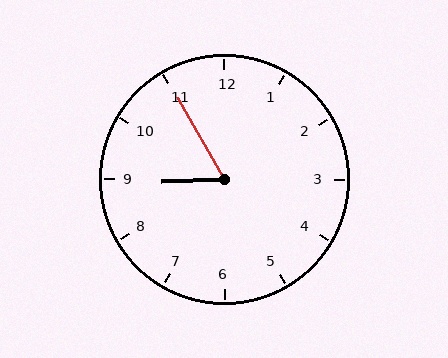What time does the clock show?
8:55.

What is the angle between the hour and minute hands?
Approximately 62 degrees.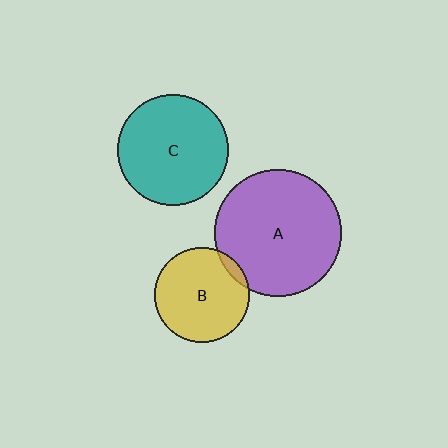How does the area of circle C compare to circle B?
Approximately 1.4 times.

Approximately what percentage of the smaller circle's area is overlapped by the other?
Approximately 5%.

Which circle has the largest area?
Circle A (purple).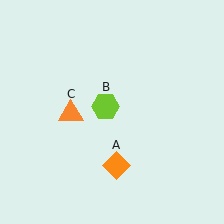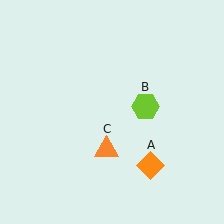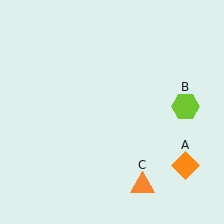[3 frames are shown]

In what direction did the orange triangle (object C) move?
The orange triangle (object C) moved down and to the right.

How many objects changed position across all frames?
3 objects changed position: orange diamond (object A), lime hexagon (object B), orange triangle (object C).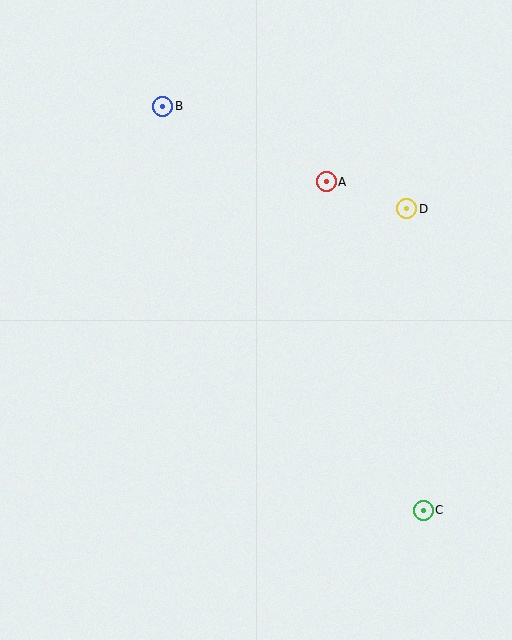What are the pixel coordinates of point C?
Point C is at (423, 510).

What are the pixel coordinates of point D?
Point D is at (407, 209).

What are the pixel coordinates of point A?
Point A is at (326, 182).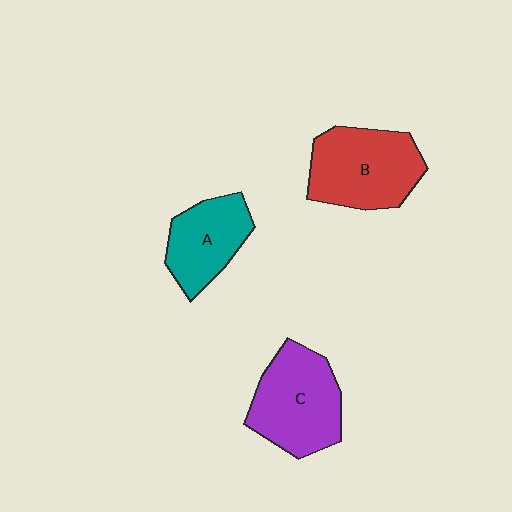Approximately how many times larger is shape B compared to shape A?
Approximately 1.4 times.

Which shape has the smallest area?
Shape A (teal).